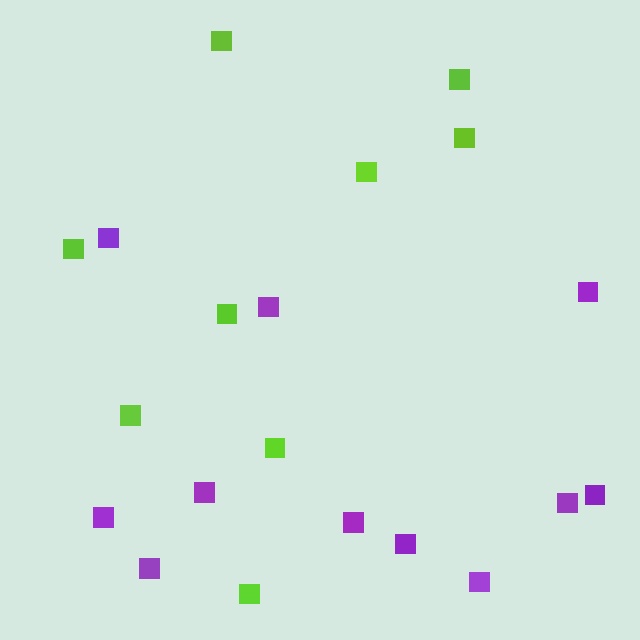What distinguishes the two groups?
There are 2 groups: one group of lime squares (9) and one group of purple squares (11).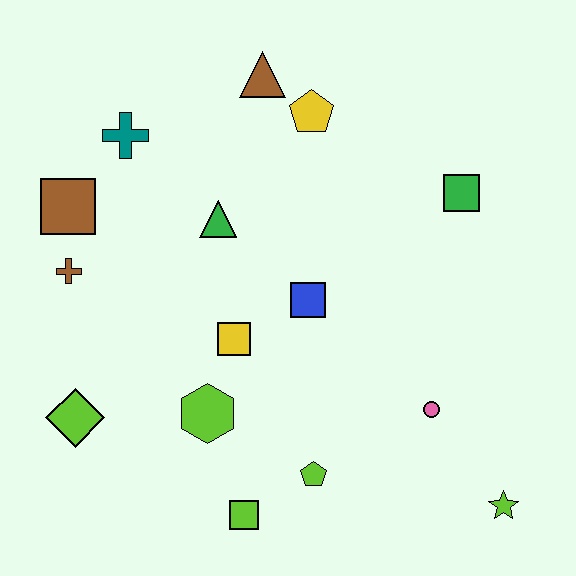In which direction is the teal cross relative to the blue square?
The teal cross is to the left of the blue square.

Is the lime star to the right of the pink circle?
Yes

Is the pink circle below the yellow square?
Yes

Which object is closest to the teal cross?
The brown square is closest to the teal cross.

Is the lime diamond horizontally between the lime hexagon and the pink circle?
No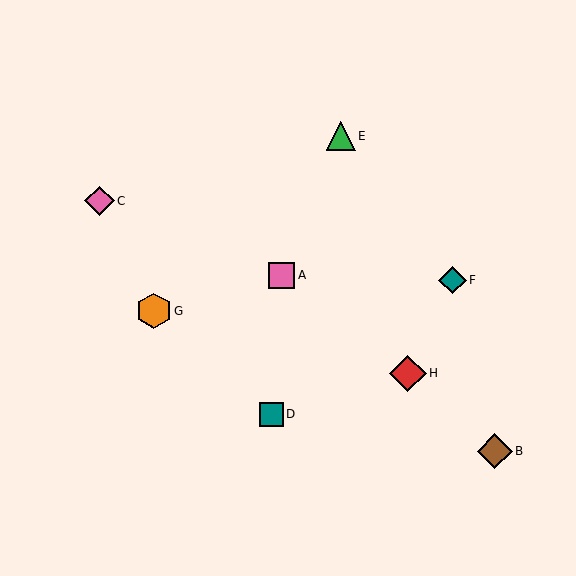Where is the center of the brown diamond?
The center of the brown diamond is at (495, 451).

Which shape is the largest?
The red diamond (labeled H) is the largest.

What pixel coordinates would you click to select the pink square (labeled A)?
Click at (282, 275) to select the pink square A.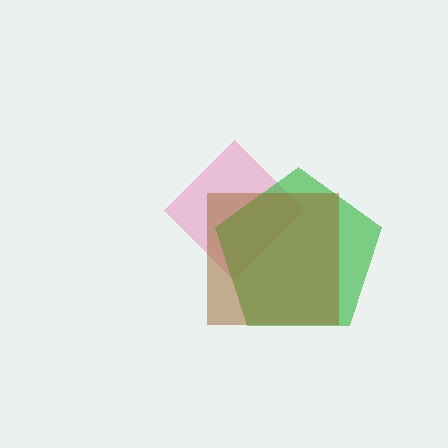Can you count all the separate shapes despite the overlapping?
Yes, there are 3 separate shapes.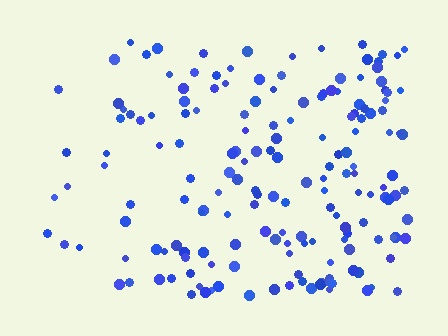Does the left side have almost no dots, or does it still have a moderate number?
Still a moderate number, just noticeably fewer than the right.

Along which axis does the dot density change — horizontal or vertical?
Horizontal.